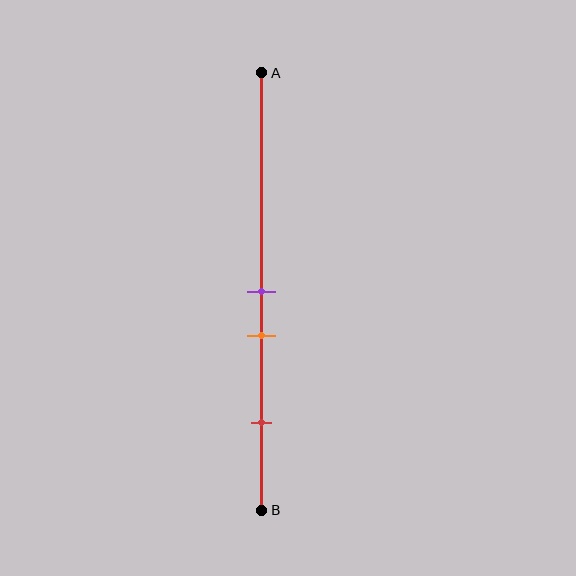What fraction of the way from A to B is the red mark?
The red mark is approximately 80% (0.8) of the way from A to B.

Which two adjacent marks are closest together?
The purple and orange marks are the closest adjacent pair.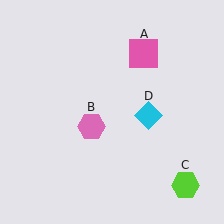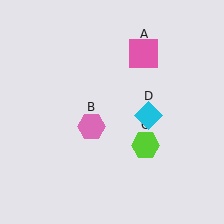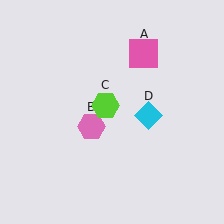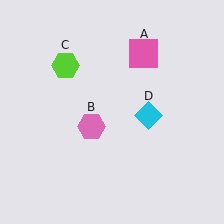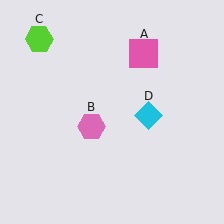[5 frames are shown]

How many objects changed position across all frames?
1 object changed position: lime hexagon (object C).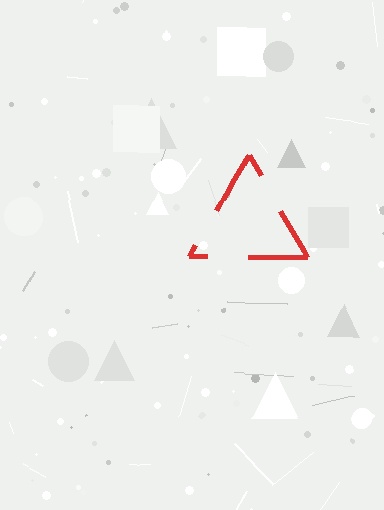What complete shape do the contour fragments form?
The contour fragments form a triangle.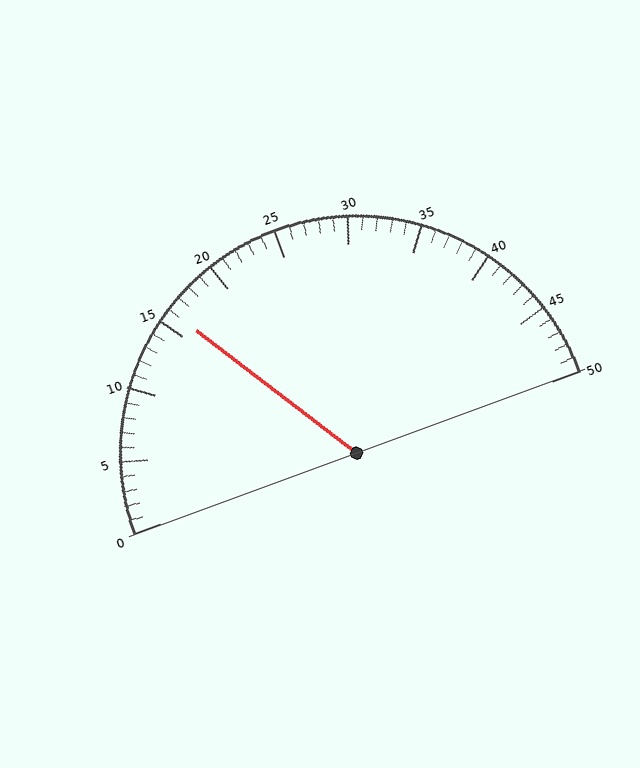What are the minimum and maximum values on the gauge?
The gauge ranges from 0 to 50.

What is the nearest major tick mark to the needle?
The nearest major tick mark is 15.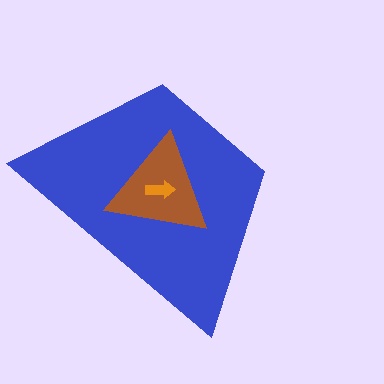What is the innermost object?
The orange arrow.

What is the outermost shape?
The blue trapezoid.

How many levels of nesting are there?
3.